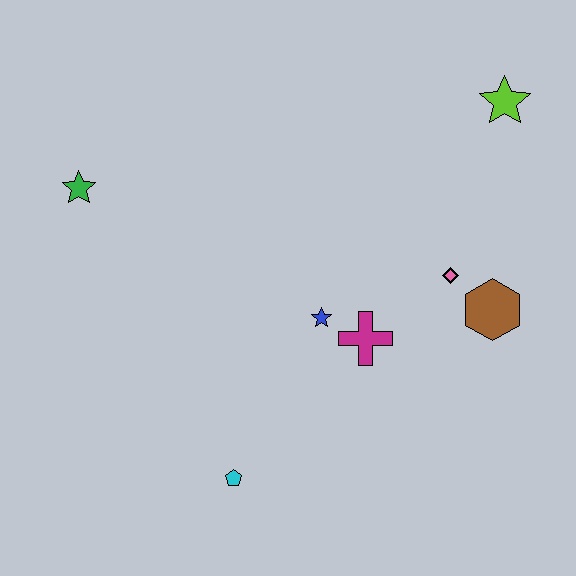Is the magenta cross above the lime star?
No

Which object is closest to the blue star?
The magenta cross is closest to the blue star.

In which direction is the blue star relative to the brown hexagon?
The blue star is to the left of the brown hexagon.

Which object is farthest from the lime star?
The cyan pentagon is farthest from the lime star.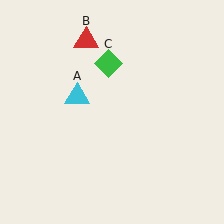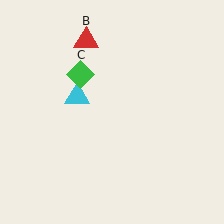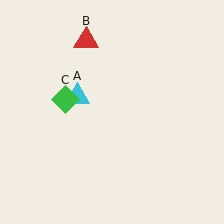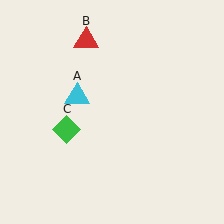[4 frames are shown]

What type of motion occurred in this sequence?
The green diamond (object C) rotated counterclockwise around the center of the scene.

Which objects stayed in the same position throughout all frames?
Cyan triangle (object A) and red triangle (object B) remained stationary.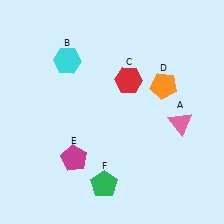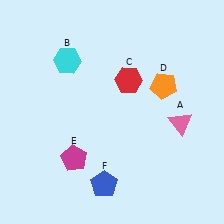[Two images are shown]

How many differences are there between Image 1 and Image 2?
There is 1 difference between the two images.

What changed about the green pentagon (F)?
In Image 1, F is green. In Image 2, it changed to blue.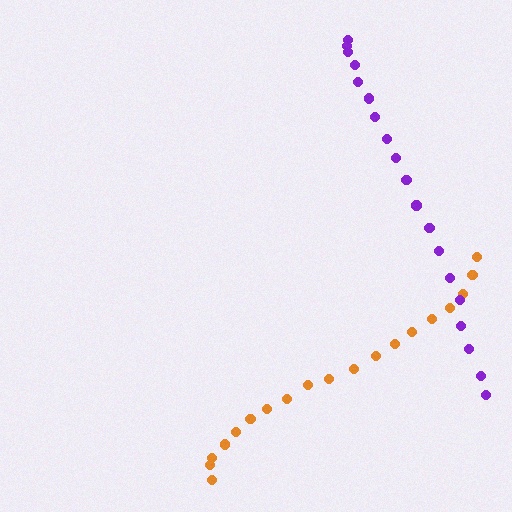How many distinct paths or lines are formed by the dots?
There are 2 distinct paths.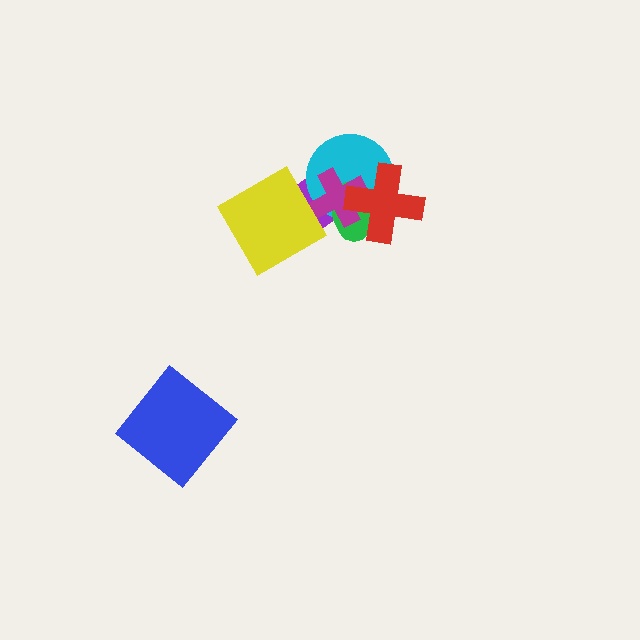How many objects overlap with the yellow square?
1 object overlaps with the yellow square.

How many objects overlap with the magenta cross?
4 objects overlap with the magenta cross.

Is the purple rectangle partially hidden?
Yes, it is partially covered by another shape.